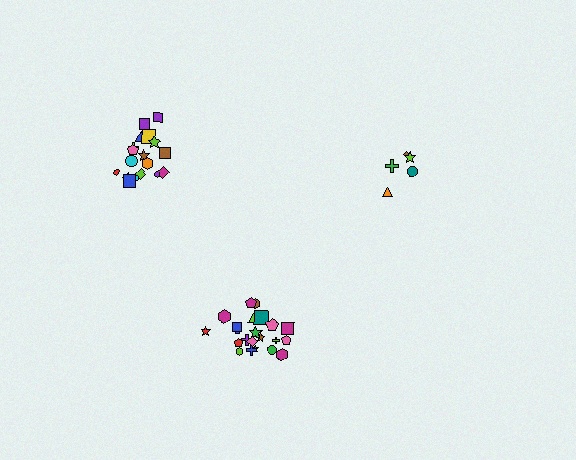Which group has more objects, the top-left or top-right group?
The top-left group.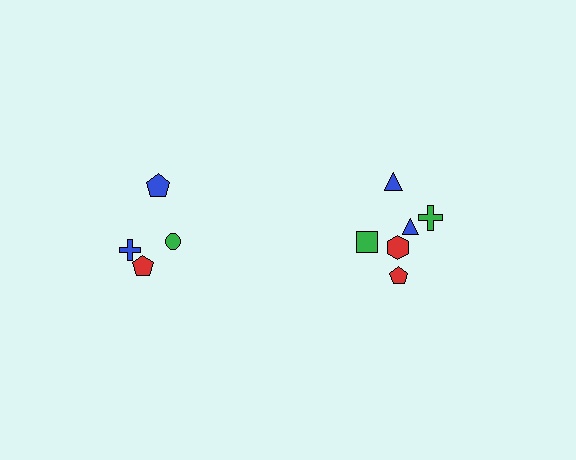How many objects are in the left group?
There are 4 objects.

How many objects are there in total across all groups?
There are 10 objects.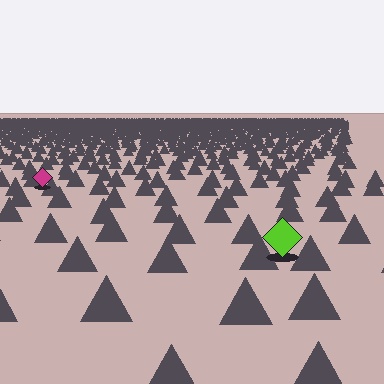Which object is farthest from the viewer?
The magenta diamond is farthest from the viewer. It appears smaller and the ground texture around it is denser.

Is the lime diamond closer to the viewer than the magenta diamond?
Yes. The lime diamond is closer — you can tell from the texture gradient: the ground texture is coarser near it.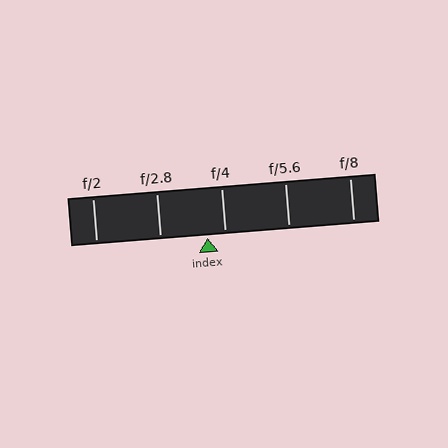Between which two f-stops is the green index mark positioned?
The index mark is between f/2.8 and f/4.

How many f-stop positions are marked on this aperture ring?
There are 5 f-stop positions marked.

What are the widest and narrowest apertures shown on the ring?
The widest aperture shown is f/2 and the narrowest is f/8.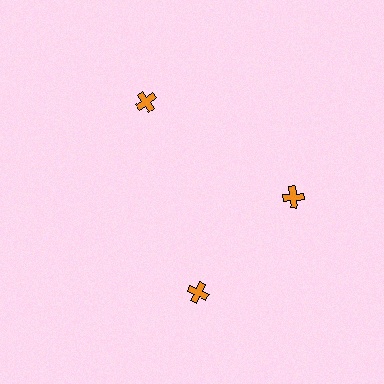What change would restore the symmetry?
The symmetry would be restored by rotating it back into even spacing with its neighbors so that all 3 crosses sit at equal angles and equal distance from the center.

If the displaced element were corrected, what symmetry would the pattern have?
It would have 3-fold rotational symmetry — the pattern would map onto itself every 120 degrees.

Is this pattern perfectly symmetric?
No. The 3 orange crosses are arranged in a ring, but one element near the 7 o'clock position is rotated out of alignment along the ring, breaking the 3-fold rotational symmetry.